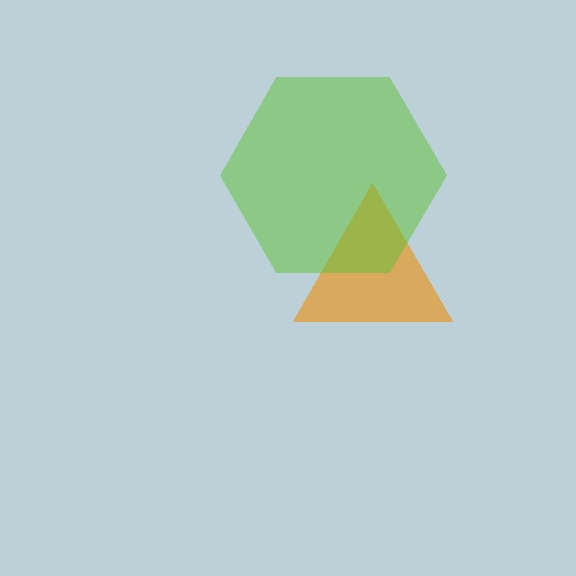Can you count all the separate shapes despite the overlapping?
Yes, there are 2 separate shapes.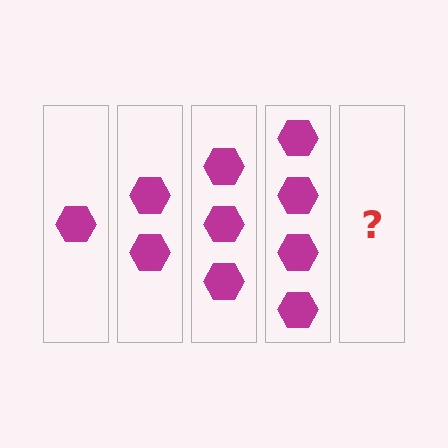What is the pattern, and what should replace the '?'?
The pattern is that each step adds one more hexagon. The '?' should be 5 hexagons.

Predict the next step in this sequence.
The next step is 5 hexagons.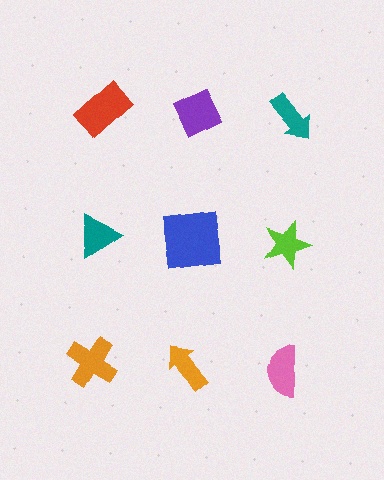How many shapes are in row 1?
3 shapes.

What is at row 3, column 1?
An orange cross.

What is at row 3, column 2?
An orange arrow.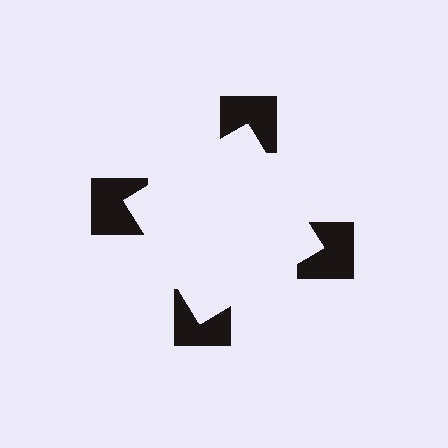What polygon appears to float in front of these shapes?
An illusory square — its edges are inferred from the aligned wedge cuts in the notched squares, not physically drawn.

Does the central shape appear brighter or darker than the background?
It typically appears slightly brighter than the background, even though no actual brightness change is drawn.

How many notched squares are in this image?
There are 4 — one at each vertex of the illusory square.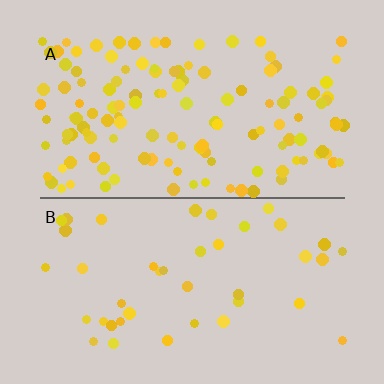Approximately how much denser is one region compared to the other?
Approximately 3.1× — region A over region B.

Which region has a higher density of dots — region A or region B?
A (the top).